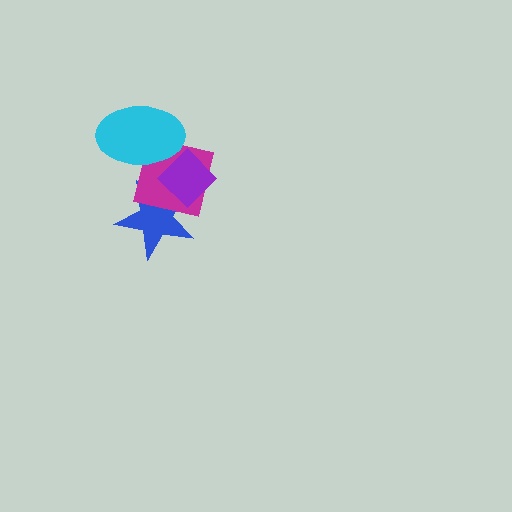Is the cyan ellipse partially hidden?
No, no other shape covers it.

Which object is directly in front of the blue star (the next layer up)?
The magenta square is directly in front of the blue star.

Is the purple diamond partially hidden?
Yes, it is partially covered by another shape.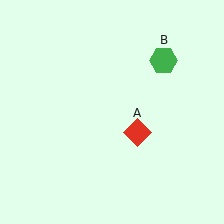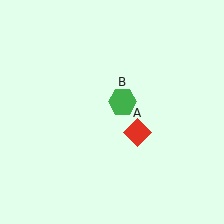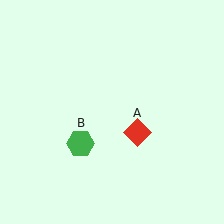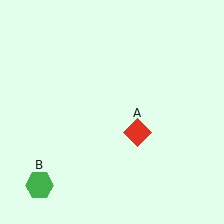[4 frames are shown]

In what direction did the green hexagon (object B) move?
The green hexagon (object B) moved down and to the left.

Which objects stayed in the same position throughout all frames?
Red diamond (object A) remained stationary.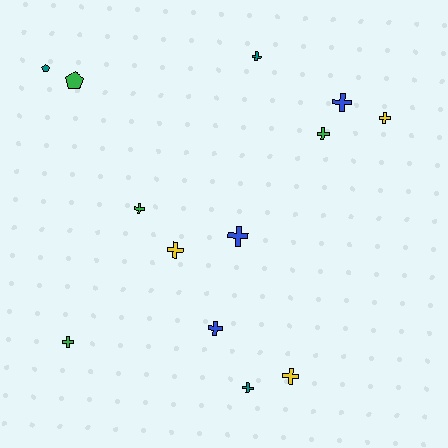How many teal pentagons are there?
There is 1 teal pentagon.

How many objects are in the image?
There are 13 objects.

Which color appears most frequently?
Green, with 4 objects.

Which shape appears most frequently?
Cross, with 11 objects.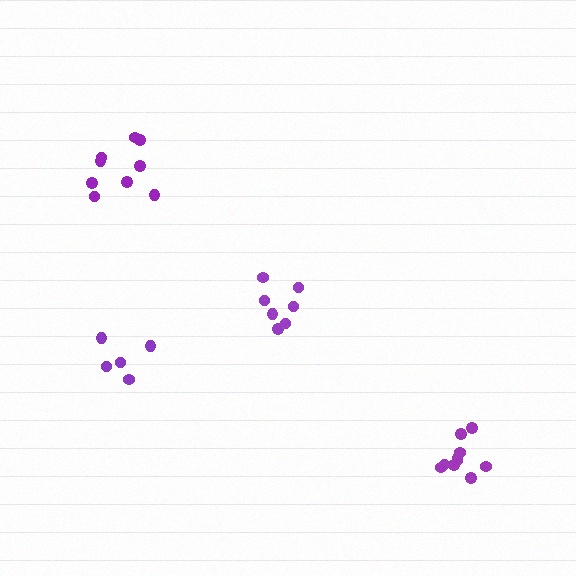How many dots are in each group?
Group 1: 9 dots, Group 2: 10 dots, Group 3: 7 dots, Group 4: 5 dots (31 total).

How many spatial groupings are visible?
There are 4 spatial groupings.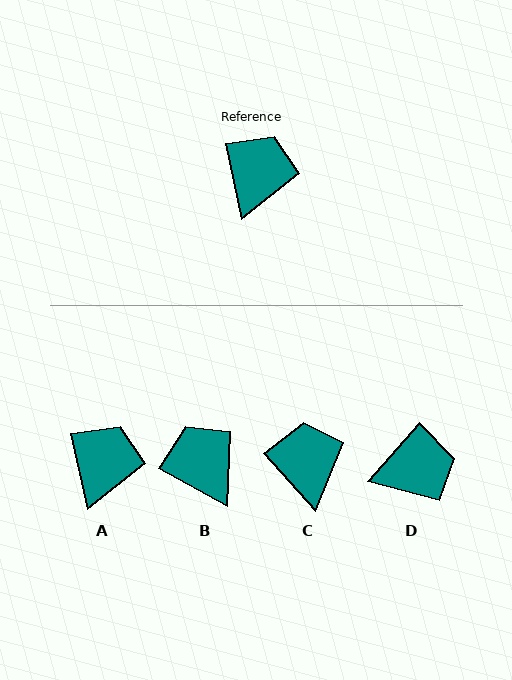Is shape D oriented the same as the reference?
No, it is off by about 54 degrees.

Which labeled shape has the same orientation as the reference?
A.